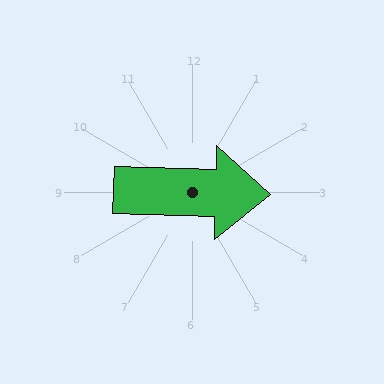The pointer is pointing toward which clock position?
Roughly 3 o'clock.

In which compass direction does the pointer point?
East.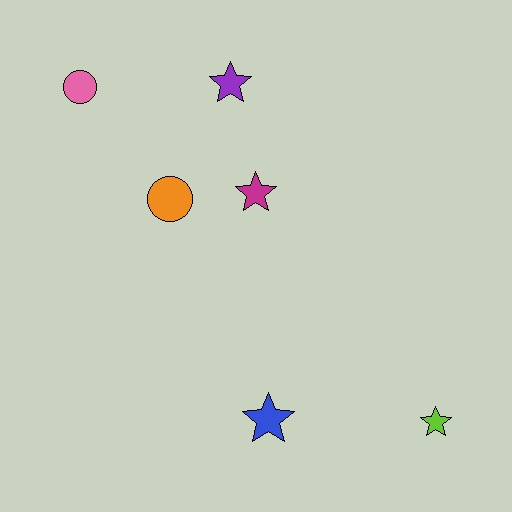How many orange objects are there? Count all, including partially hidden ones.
There is 1 orange object.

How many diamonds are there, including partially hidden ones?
There are no diamonds.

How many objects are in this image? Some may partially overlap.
There are 6 objects.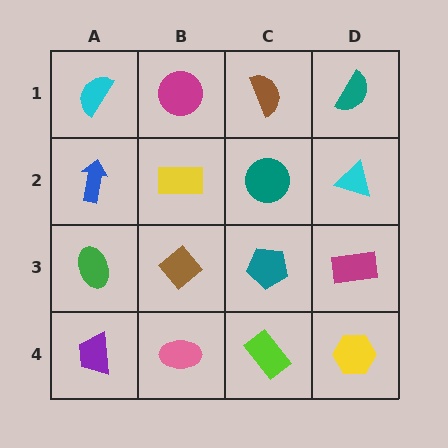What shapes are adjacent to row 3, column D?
A cyan triangle (row 2, column D), a yellow hexagon (row 4, column D), a teal pentagon (row 3, column C).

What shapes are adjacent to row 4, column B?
A brown diamond (row 3, column B), a purple trapezoid (row 4, column A), a lime rectangle (row 4, column C).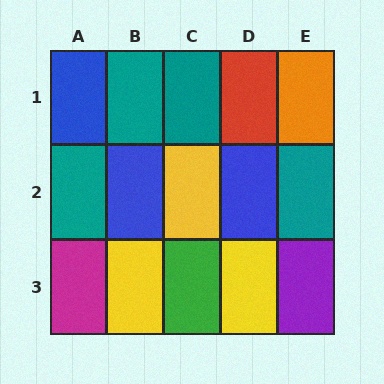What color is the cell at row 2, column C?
Yellow.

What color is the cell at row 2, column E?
Teal.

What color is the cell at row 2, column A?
Teal.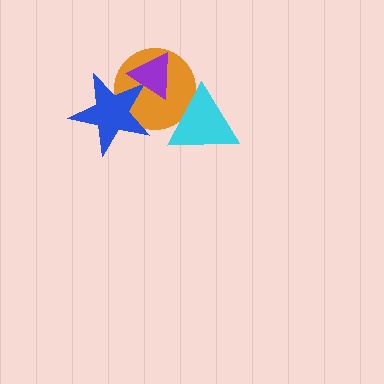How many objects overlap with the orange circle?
3 objects overlap with the orange circle.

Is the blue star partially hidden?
Yes, it is partially covered by another shape.